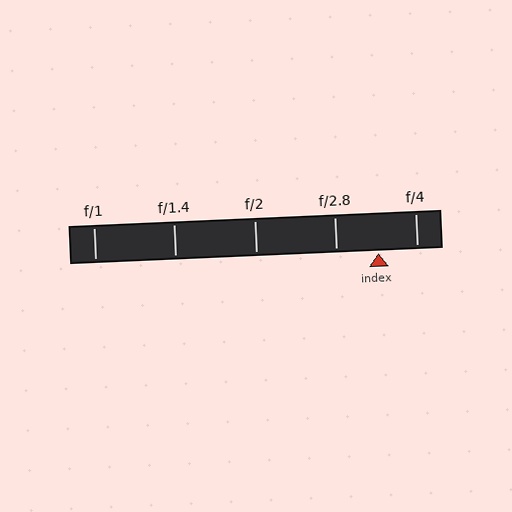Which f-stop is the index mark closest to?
The index mark is closest to f/4.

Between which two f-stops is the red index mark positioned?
The index mark is between f/2.8 and f/4.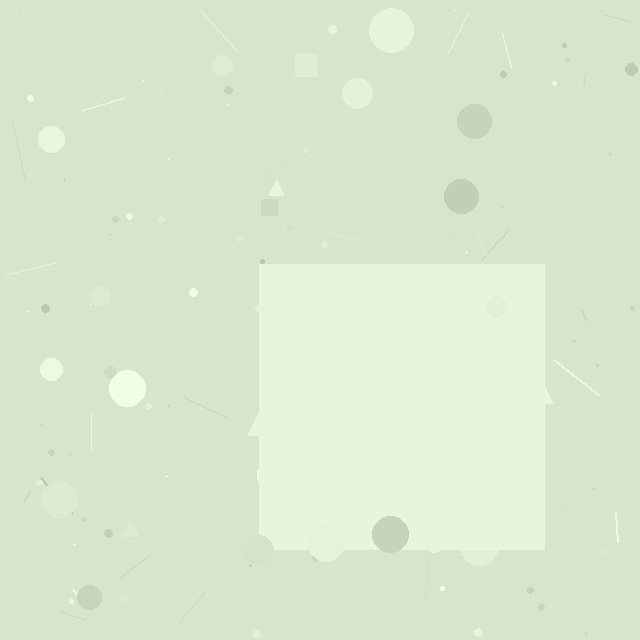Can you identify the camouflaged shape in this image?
The camouflaged shape is a square.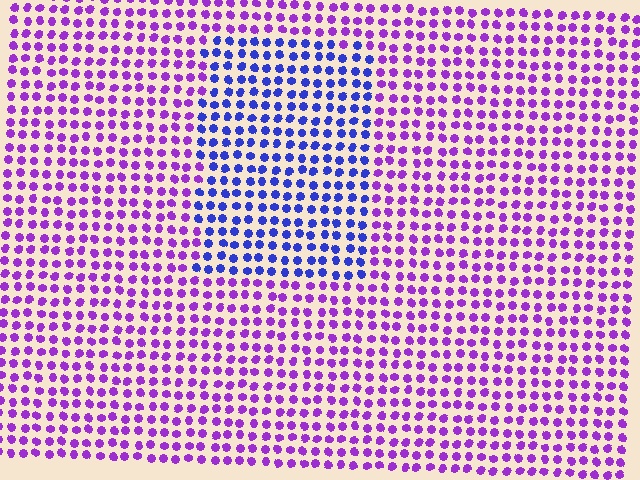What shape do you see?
I see a rectangle.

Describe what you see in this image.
The image is filled with small purple elements in a uniform arrangement. A rectangle-shaped region is visible where the elements are tinted to a slightly different hue, forming a subtle color boundary.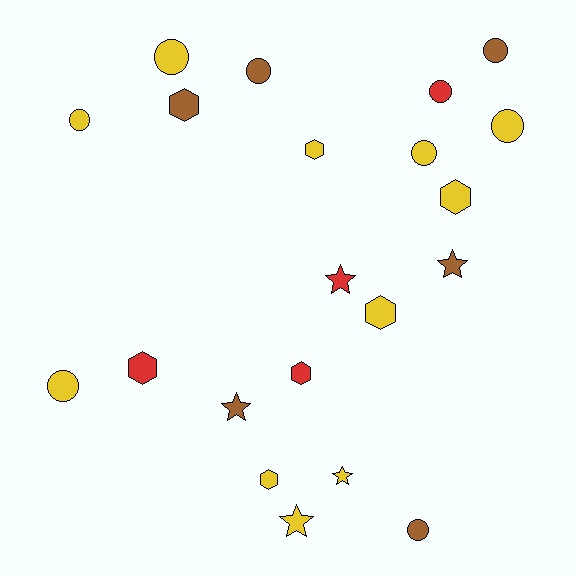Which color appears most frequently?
Yellow, with 11 objects.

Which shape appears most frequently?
Circle, with 9 objects.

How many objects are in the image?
There are 21 objects.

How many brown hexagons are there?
There is 1 brown hexagon.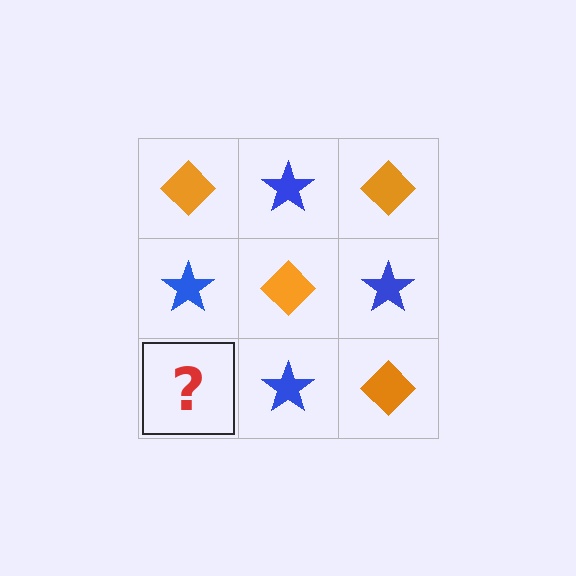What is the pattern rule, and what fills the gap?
The rule is that it alternates orange diamond and blue star in a checkerboard pattern. The gap should be filled with an orange diamond.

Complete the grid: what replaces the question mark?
The question mark should be replaced with an orange diamond.